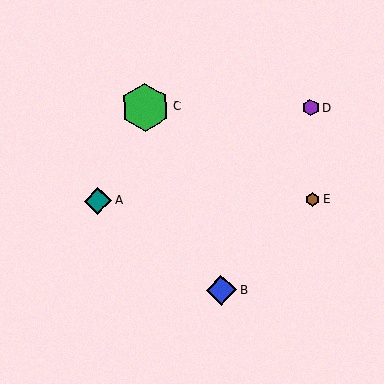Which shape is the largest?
The green hexagon (labeled C) is the largest.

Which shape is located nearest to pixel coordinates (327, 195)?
The brown hexagon (labeled E) at (313, 199) is nearest to that location.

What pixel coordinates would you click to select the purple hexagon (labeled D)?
Click at (311, 108) to select the purple hexagon D.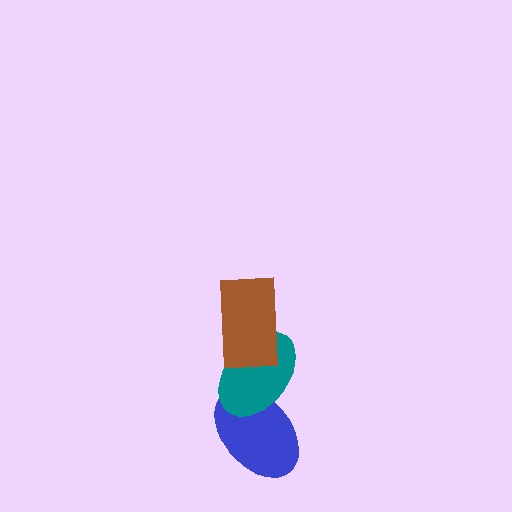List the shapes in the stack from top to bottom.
From top to bottom: the brown rectangle, the teal ellipse, the blue ellipse.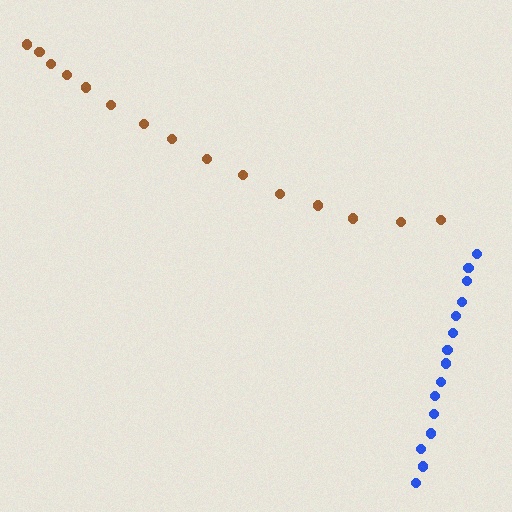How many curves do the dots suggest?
There are 2 distinct paths.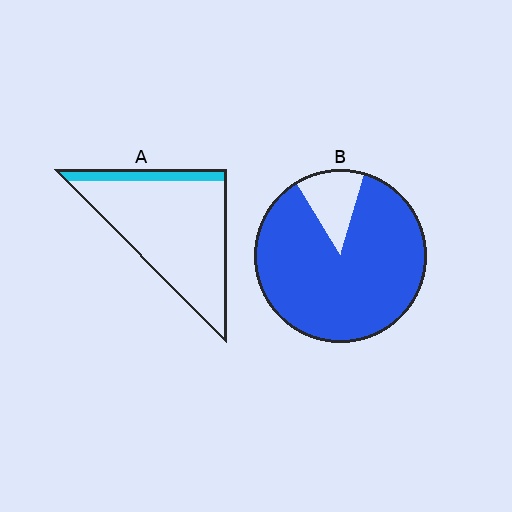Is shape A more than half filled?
No.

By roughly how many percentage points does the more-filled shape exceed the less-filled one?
By roughly 75 percentage points (B over A).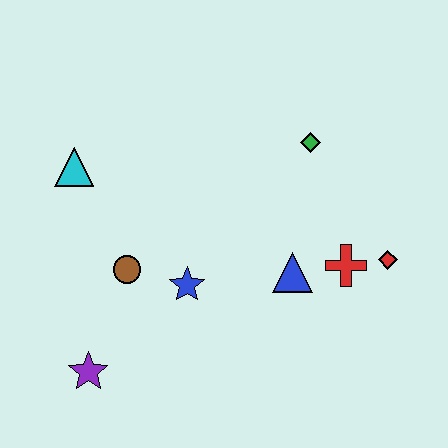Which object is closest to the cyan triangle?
The brown circle is closest to the cyan triangle.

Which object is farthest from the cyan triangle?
The red diamond is farthest from the cyan triangle.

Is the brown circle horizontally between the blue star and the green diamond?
No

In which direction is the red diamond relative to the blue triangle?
The red diamond is to the right of the blue triangle.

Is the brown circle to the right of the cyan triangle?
Yes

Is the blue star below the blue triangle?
Yes